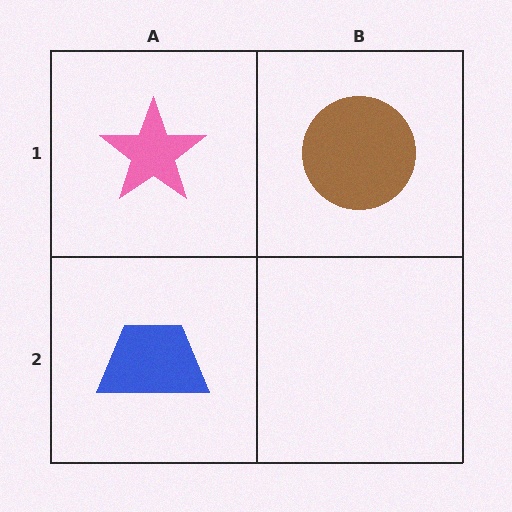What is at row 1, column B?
A brown circle.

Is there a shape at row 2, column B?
No, that cell is empty.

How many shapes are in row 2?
1 shape.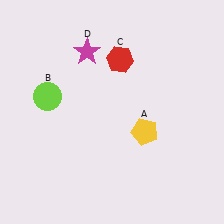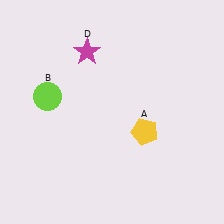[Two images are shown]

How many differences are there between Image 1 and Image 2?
There is 1 difference between the two images.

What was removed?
The red hexagon (C) was removed in Image 2.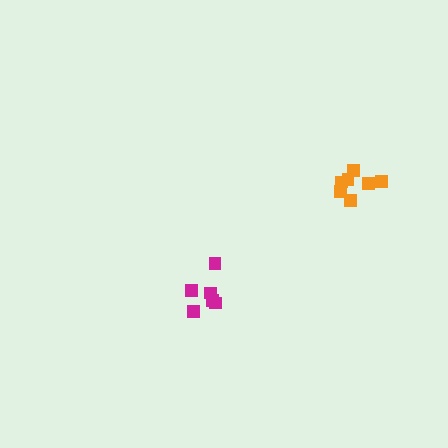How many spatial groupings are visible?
There are 2 spatial groupings.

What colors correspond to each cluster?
The clusters are colored: orange, magenta.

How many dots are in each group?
Group 1: 7 dots, Group 2: 6 dots (13 total).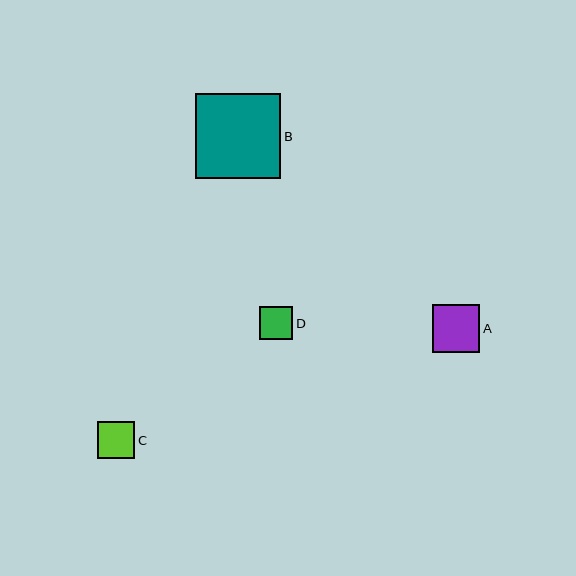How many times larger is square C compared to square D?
Square C is approximately 1.1 times the size of square D.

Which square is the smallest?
Square D is the smallest with a size of approximately 33 pixels.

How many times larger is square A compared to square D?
Square A is approximately 1.4 times the size of square D.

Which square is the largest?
Square B is the largest with a size of approximately 86 pixels.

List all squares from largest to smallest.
From largest to smallest: B, A, C, D.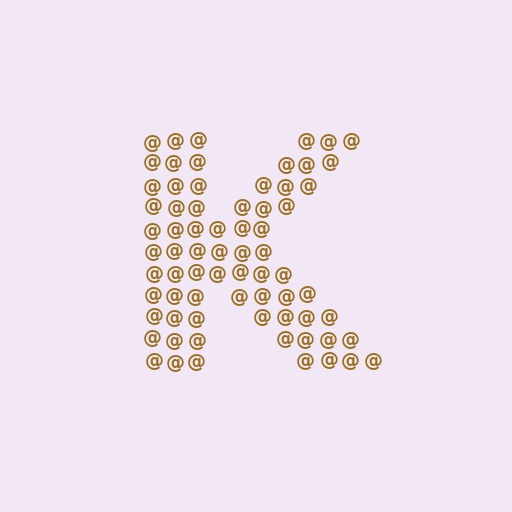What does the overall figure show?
The overall figure shows the letter K.